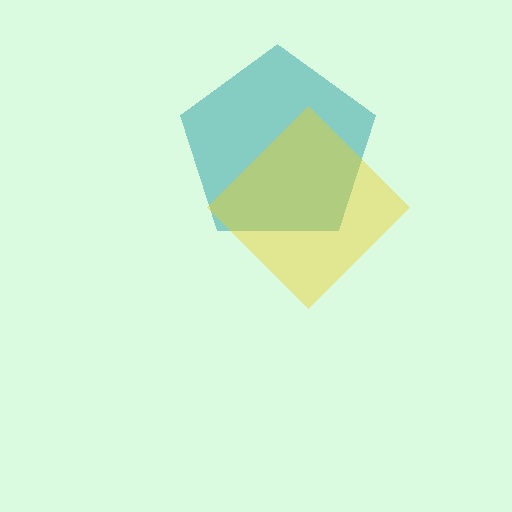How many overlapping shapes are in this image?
There are 2 overlapping shapes in the image.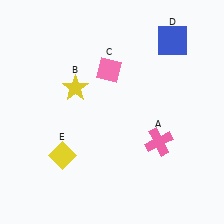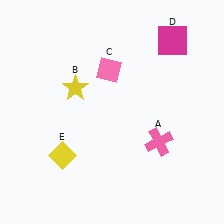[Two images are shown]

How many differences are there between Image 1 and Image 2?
There is 1 difference between the two images.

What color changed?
The square (D) changed from blue in Image 1 to magenta in Image 2.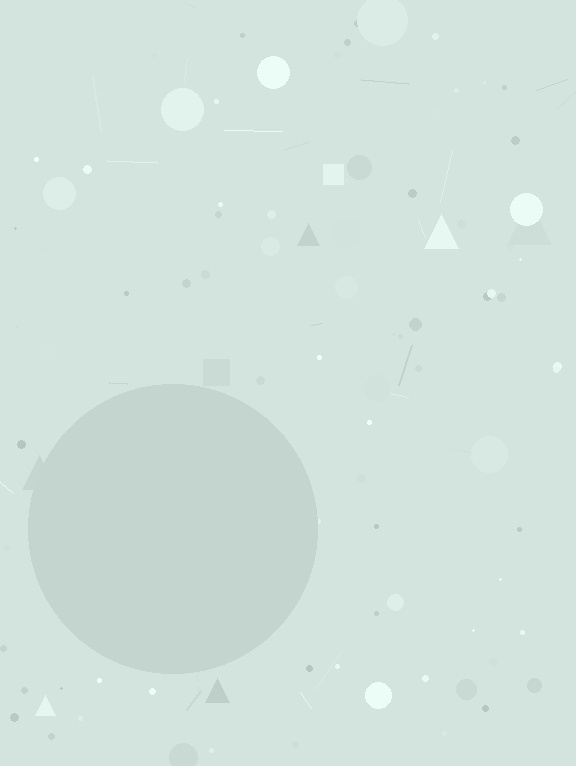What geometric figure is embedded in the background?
A circle is embedded in the background.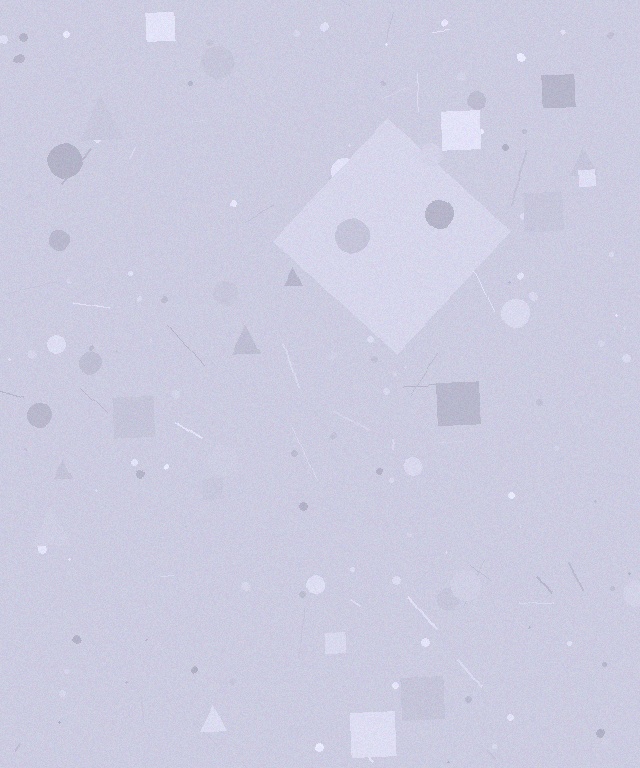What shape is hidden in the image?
A diamond is hidden in the image.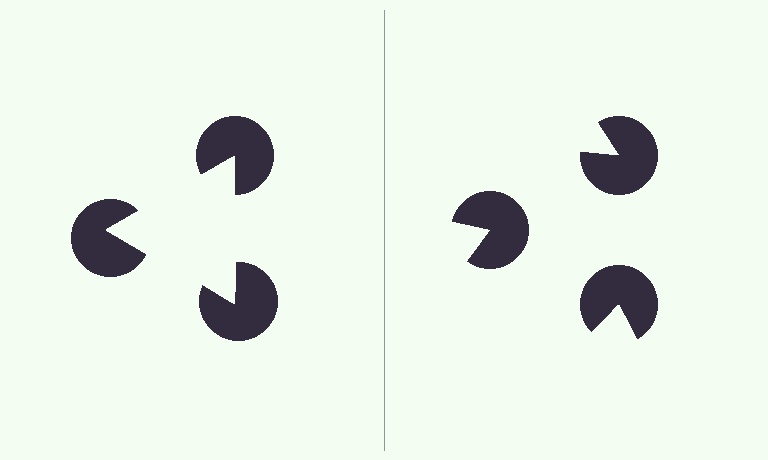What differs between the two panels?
The pac-man discs are positioned identically on both sides; only the wedge orientations differ. On the left they align to a triangle; on the right they are misaligned.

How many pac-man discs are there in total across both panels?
6 — 3 on each side.